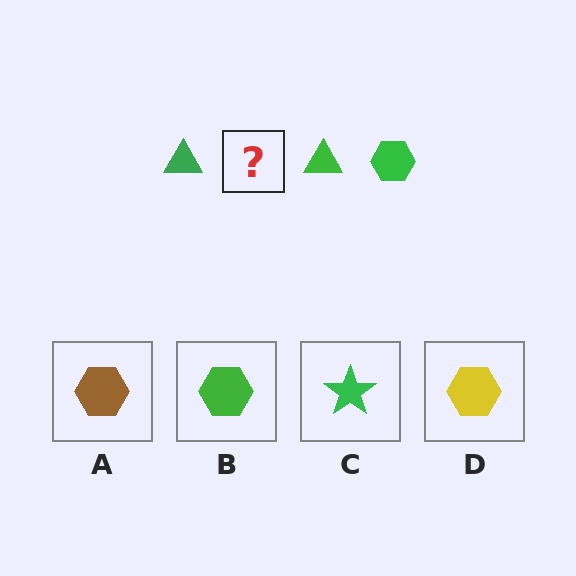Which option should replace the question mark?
Option B.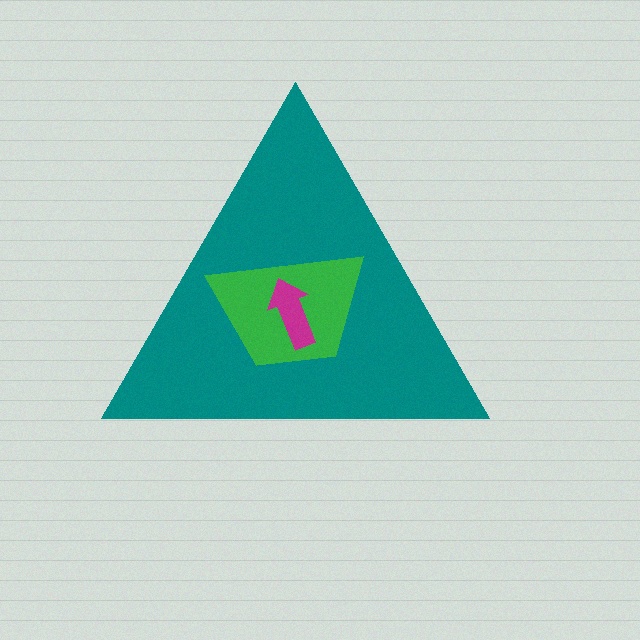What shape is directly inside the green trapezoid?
The magenta arrow.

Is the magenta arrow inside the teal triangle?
Yes.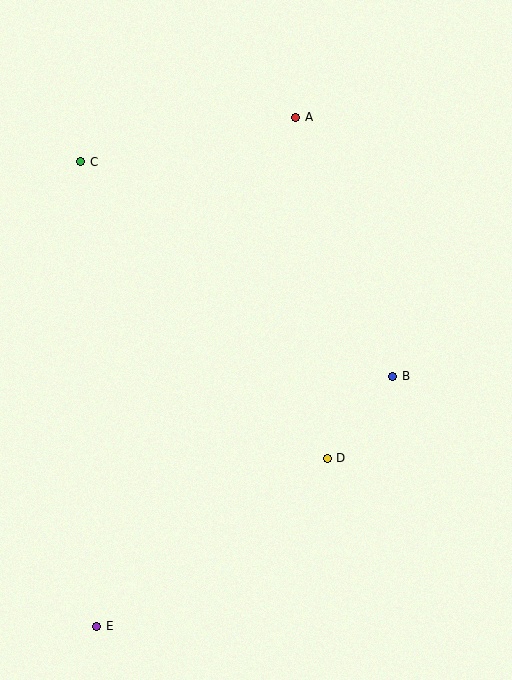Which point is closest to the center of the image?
Point D at (327, 458) is closest to the center.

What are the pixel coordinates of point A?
Point A is at (296, 117).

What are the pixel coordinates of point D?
Point D is at (327, 458).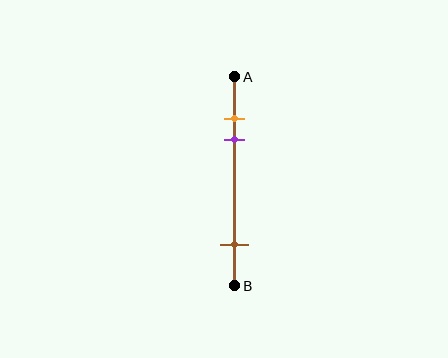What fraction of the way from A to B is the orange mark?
The orange mark is approximately 20% (0.2) of the way from A to B.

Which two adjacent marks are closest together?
The orange and purple marks are the closest adjacent pair.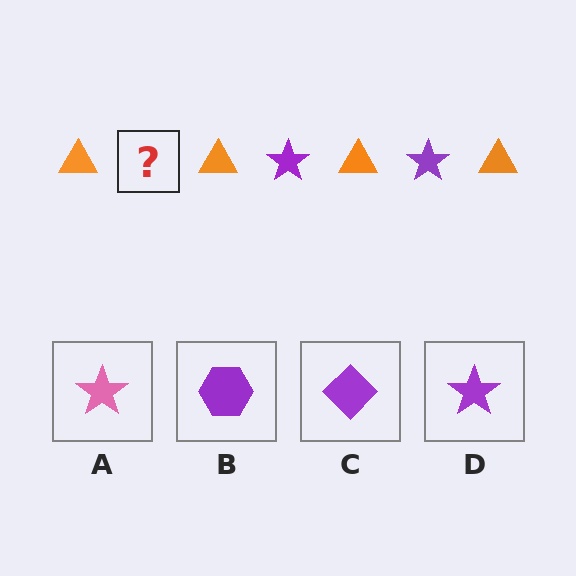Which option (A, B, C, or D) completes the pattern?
D.